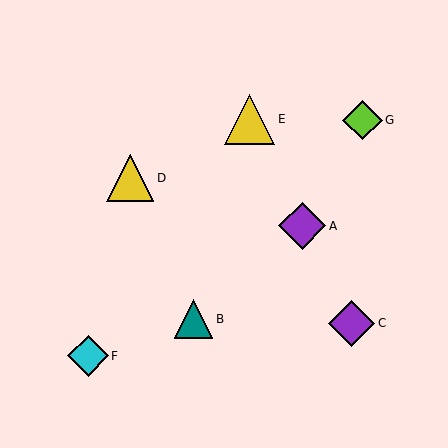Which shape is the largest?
The yellow triangle (labeled E) is the largest.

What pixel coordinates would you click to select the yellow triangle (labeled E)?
Click at (249, 119) to select the yellow triangle E.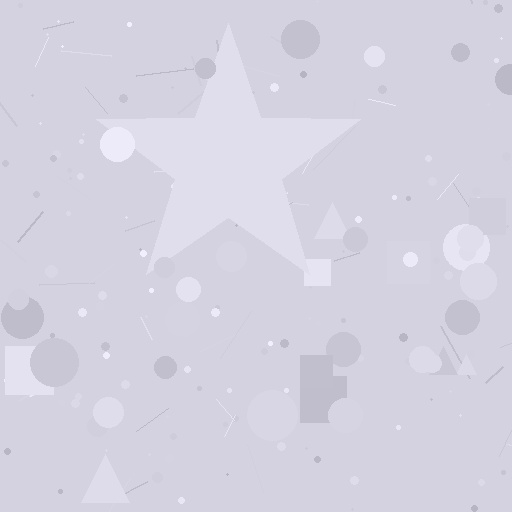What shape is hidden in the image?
A star is hidden in the image.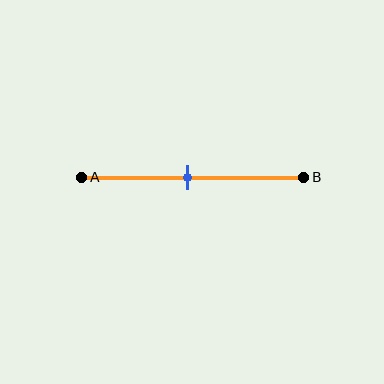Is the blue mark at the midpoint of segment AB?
Yes, the mark is approximately at the midpoint.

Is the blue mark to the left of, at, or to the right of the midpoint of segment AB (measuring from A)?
The blue mark is approximately at the midpoint of segment AB.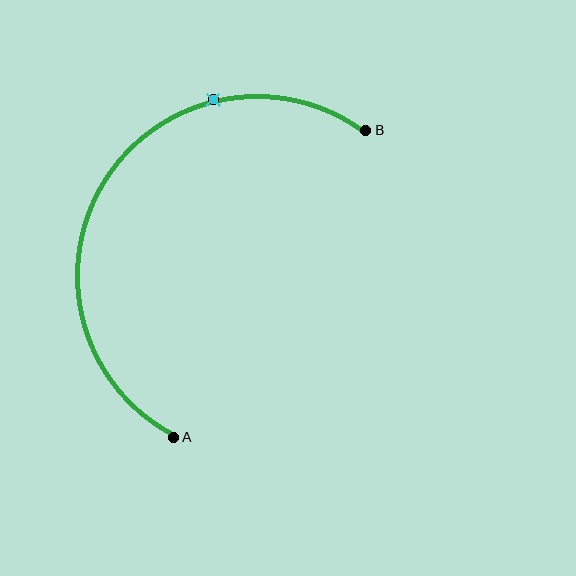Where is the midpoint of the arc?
The arc midpoint is the point on the curve farthest from the straight line joining A and B. It sits to the left of that line.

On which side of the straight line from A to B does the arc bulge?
The arc bulges to the left of the straight line connecting A and B.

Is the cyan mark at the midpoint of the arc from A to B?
No. The cyan mark lies on the arc but is closer to endpoint B. The arc midpoint would be at the point on the curve equidistant along the arc from both A and B.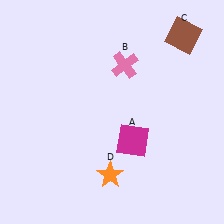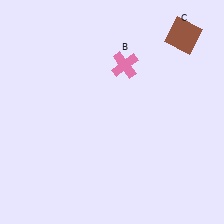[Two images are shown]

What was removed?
The magenta square (A), the orange star (D) were removed in Image 2.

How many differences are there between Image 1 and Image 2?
There are 2 differences between the two images.